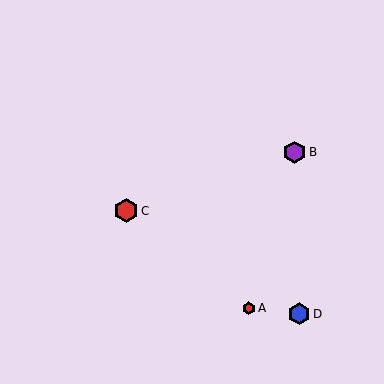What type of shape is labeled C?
Shape C is a red hexagon.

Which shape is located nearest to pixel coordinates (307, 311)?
The blue hexagon (labeled D) at (299, 314) is nearest to that location.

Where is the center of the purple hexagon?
The center of the purple hexagon is at (294, 152).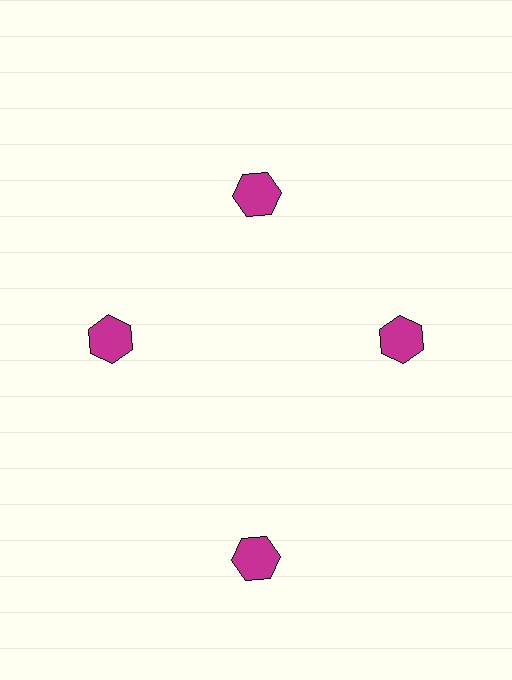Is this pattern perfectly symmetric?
No. The 4 magenta hexagons are arranged in a ring, but one element near the 6 o'clock position is pushed outward from the center, breaking the 4-fold rotational symmetry.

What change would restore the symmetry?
The symmetry would be restored by moving it inward, back onto the ring so that all 4 hexagons sit at equal angles and equal distance from the center.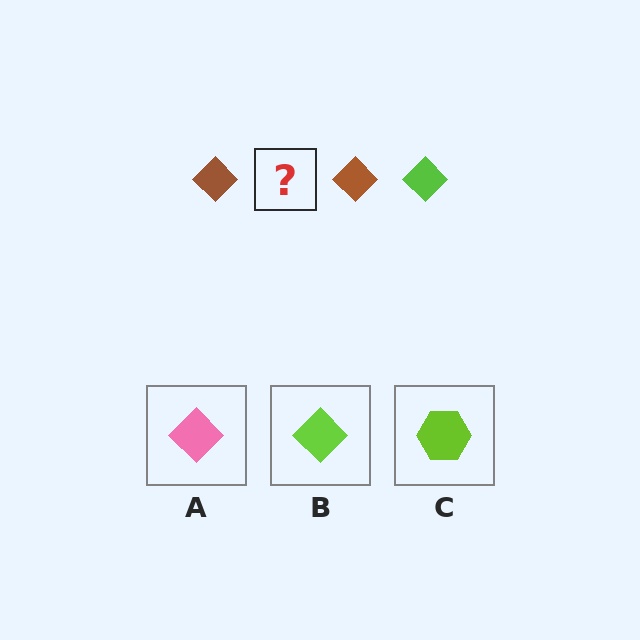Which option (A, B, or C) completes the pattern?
B.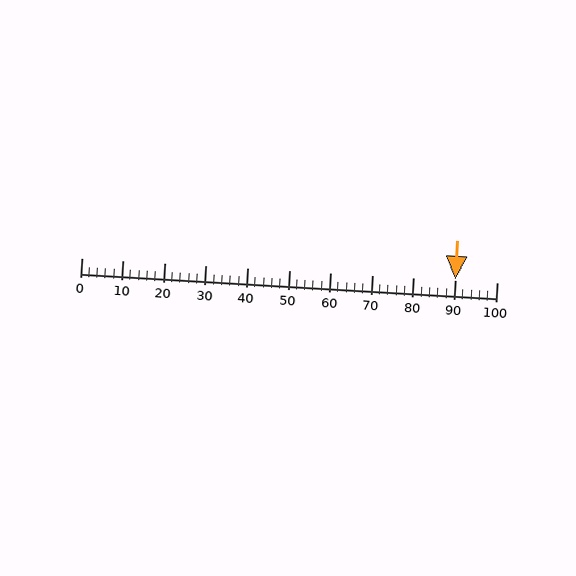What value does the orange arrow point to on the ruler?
The orange arrow points to approximately 90.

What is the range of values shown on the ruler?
The ruler shows values from 0 to 100.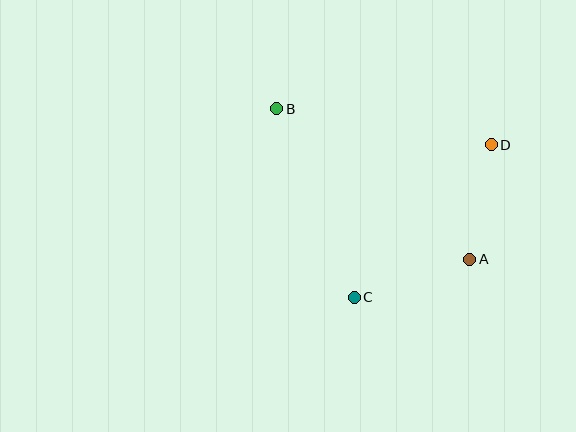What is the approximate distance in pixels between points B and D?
The distance between B and D is approximately 217 pixels.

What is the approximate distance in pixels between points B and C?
The distance between B and C is approximately 203 pixels.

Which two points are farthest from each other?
Points A and B are farthest from each other.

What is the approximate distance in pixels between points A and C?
The distance between A and C is approximately 122 pixels.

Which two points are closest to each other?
Points A and D are closest to each other.